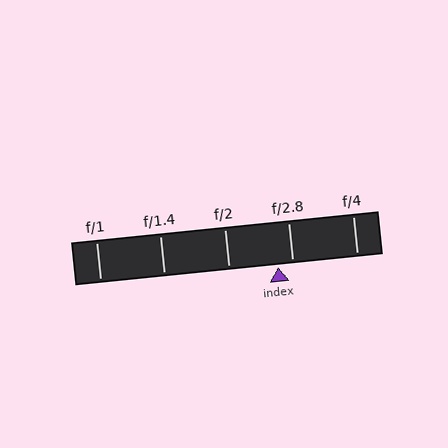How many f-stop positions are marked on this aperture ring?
There are 5 f-stop positions marked.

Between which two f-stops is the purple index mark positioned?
The index mark is between f/2 and f/2.8.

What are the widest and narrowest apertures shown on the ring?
The widest aperture shown is f/1 and the narrowest is f/4.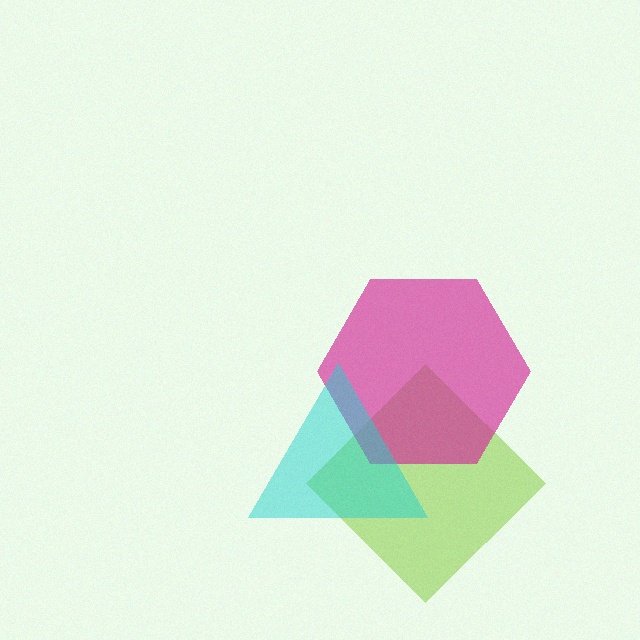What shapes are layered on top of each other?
The layered shapes are: a lime diamond, a magenta hexagon, a cyan triangle.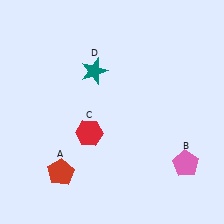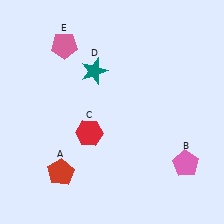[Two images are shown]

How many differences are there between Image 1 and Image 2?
There is 1 difference between the two images.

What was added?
A pink pentagon (E) was added in Image 2.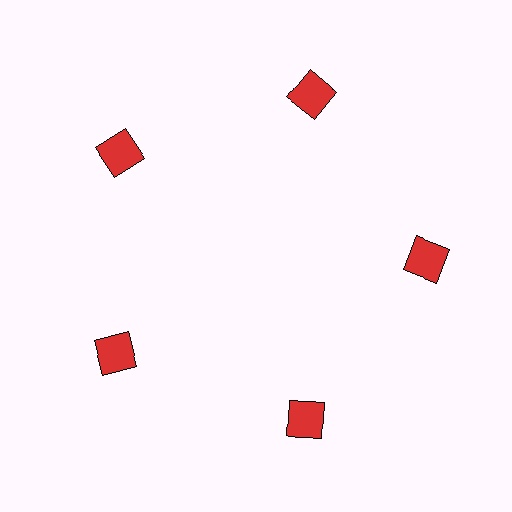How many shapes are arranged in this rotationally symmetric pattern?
There are 5 shapes, arranged in 5 groups of 1.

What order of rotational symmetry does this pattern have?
This pattern has 5-fold rotational symmetry.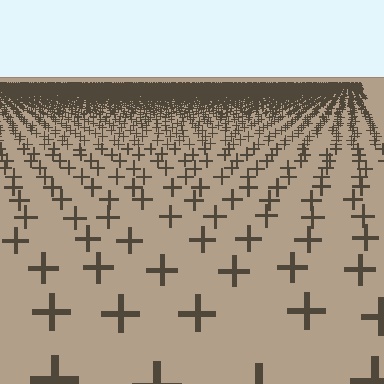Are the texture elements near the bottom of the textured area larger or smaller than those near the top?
Larger. Near the bottom, elements are closer to the viewer and appear at a bigger on-screen size.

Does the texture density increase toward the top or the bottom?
Density increases toward the top.